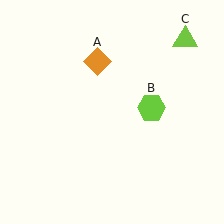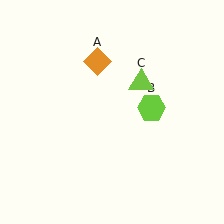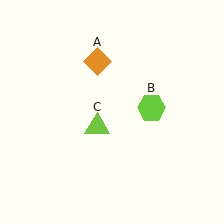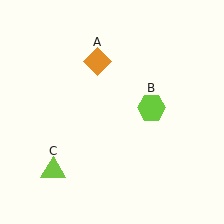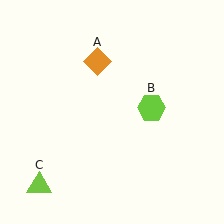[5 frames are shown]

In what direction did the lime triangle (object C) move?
The lime triangle (object C) moved down and to the left.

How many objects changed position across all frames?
1 object changed position: lime triangle (object C).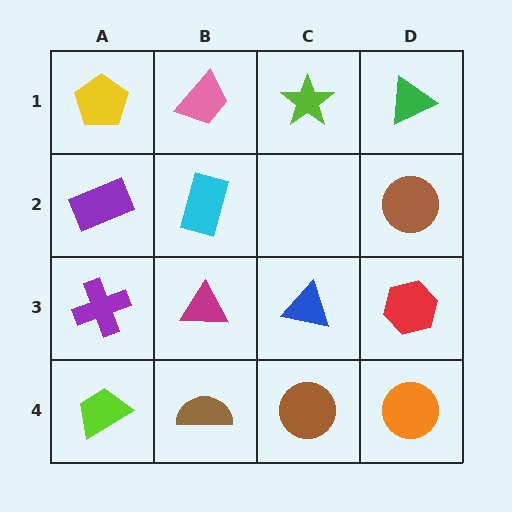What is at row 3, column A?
A purple cross.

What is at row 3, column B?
A magenta triangle.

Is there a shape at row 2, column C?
No, that cell is empty.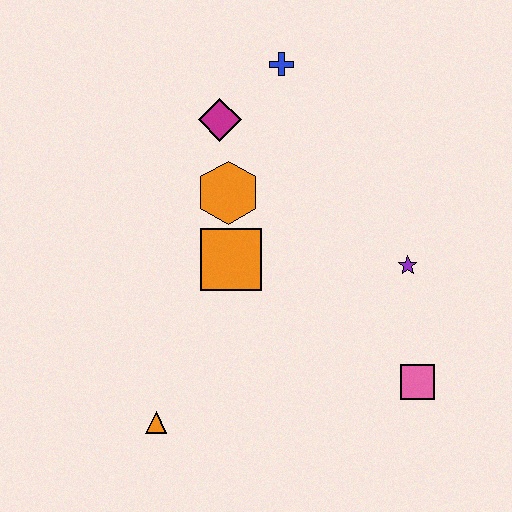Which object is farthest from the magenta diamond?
The pink square is farthest from the magenta diamond.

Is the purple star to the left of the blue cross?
No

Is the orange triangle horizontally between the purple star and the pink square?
No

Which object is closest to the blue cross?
The magenta diamond is closest to the blue cross.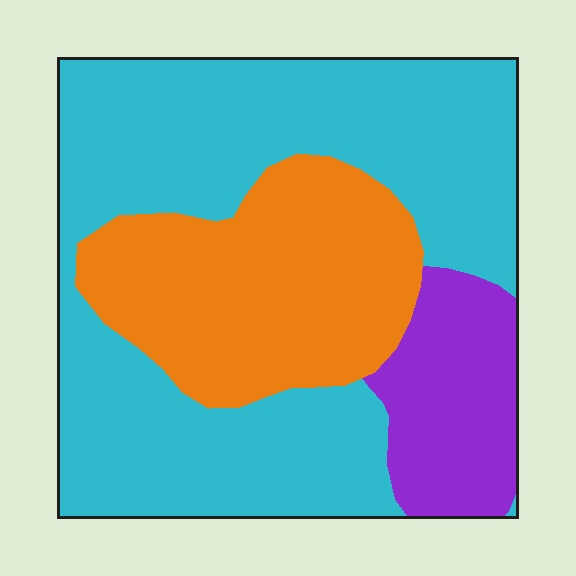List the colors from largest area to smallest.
From largest to smallest: cyan, orange, purple.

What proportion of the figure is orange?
Orange takes up between a sixth and a third of the figure.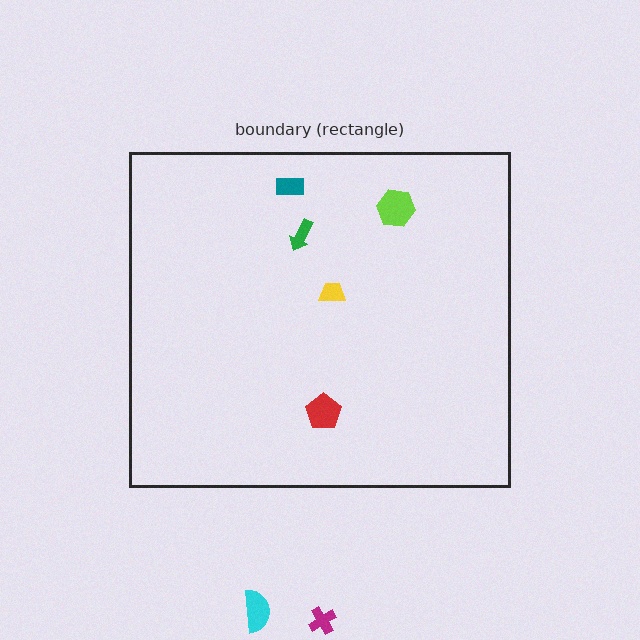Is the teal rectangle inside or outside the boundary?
Inside.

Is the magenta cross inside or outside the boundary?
Outside.